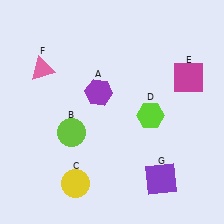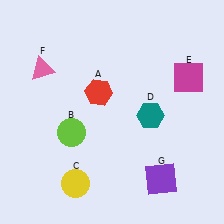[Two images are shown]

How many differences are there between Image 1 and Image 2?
There are 2 differences between the two images.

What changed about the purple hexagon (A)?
In Image 1, A is purple. In Image 2, it changed to red.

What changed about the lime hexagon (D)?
In Image 1, D is lime. In Image 2, it changed to teal.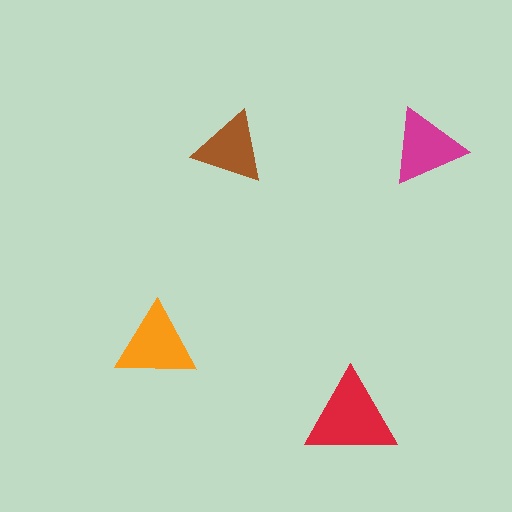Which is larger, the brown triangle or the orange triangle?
The orange one.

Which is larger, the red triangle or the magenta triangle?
The red one.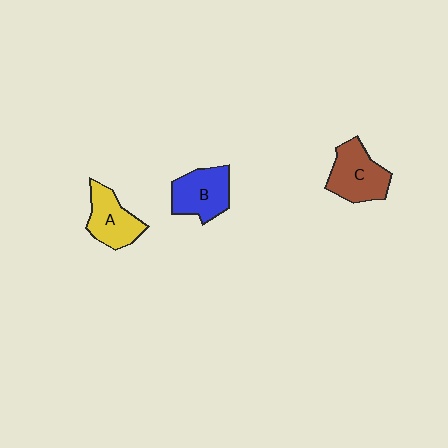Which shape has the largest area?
Shape C (brown).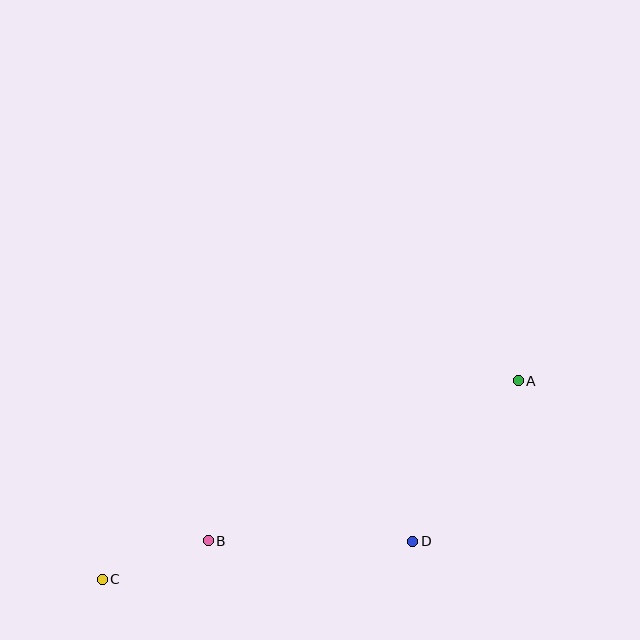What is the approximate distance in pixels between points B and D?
The distance between B and D is approximately 204 pixels.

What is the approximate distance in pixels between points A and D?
The distance between A and D is approximately 192 pixels.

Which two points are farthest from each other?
Points A and C are farthest from each other.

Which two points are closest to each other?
Points B and C are closest to each other.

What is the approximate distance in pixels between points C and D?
The distance between C and D is approximately 313 pixels.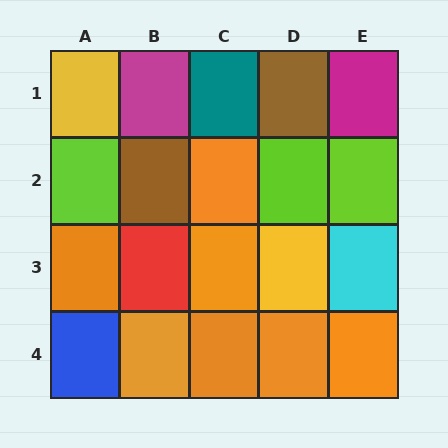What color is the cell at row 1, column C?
Teal.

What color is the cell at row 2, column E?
Lime.